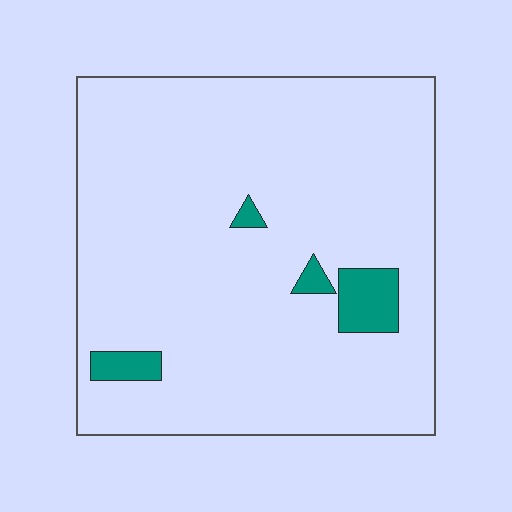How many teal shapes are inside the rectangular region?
4.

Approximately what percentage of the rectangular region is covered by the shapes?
Approximately 5%.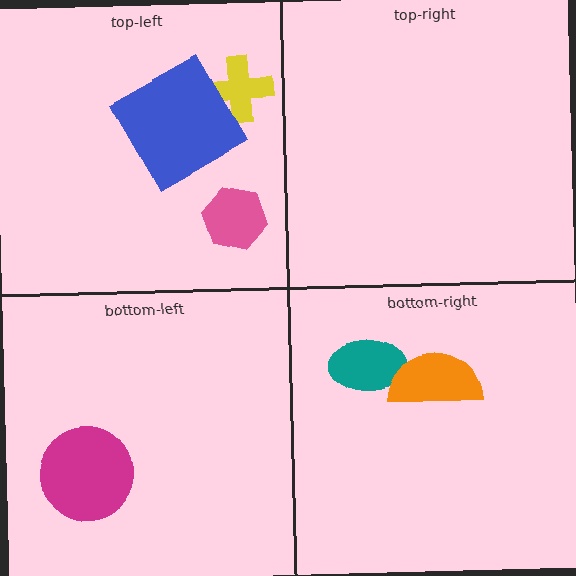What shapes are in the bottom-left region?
The magenta circle.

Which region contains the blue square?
The top-left region.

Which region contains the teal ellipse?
The bottom-right region.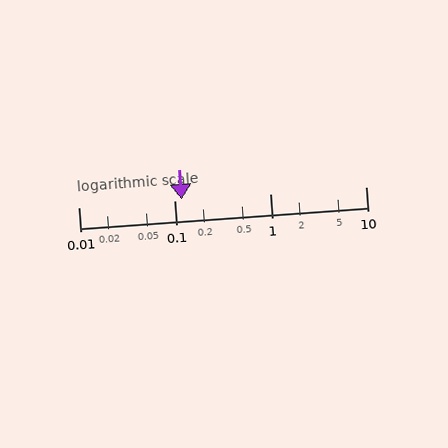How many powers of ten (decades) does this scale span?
The scale spans 3 decades, from 0.01 to 10.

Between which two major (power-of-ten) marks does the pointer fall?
The pointer is between 0.1 and 1.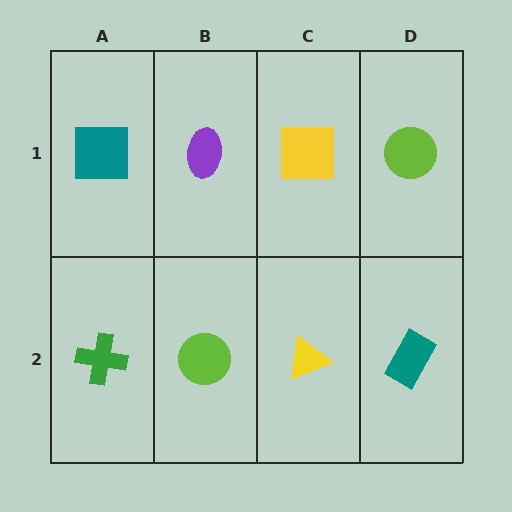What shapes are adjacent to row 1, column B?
A lime circle (row 2, column B), a teal square (row 1, column A), a yellow square (row 1, column C).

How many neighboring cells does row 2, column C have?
3.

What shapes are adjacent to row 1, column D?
A teal rectangle (row 2, column D), a yellow square (row 1, column C).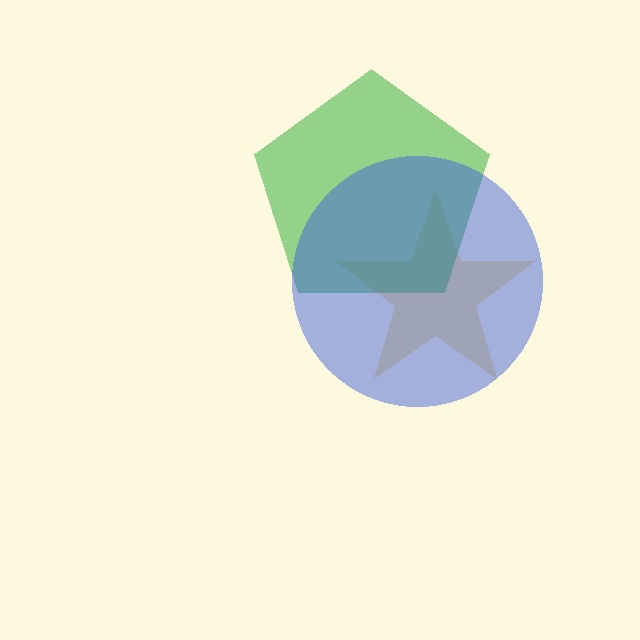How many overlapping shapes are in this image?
There are 3 overlapping shapes in the image.